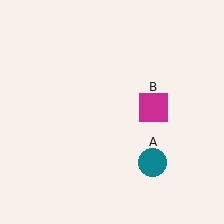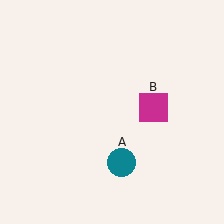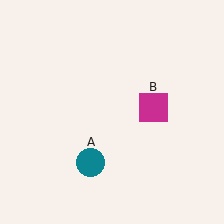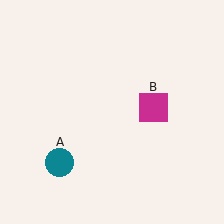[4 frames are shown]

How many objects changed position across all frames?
1 object changed position: teal circle (object A).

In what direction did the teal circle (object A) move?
The teal circle (object A) moved left.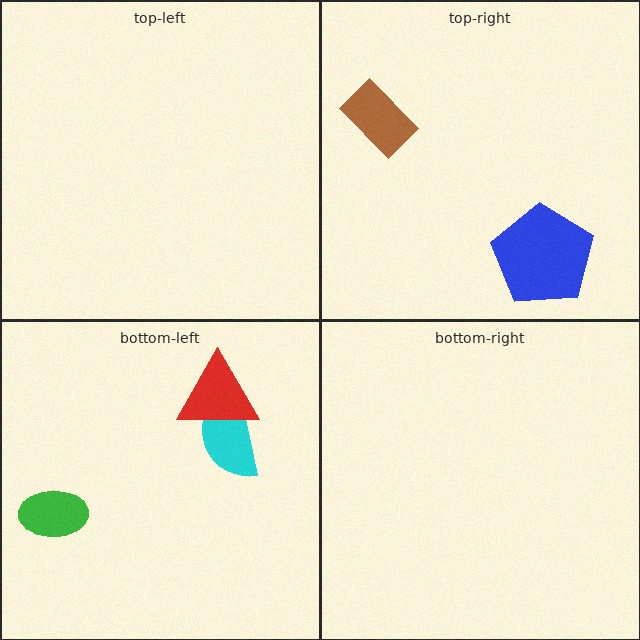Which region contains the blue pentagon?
The top-right region.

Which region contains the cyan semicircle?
The bottom-left region.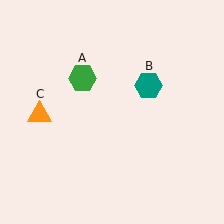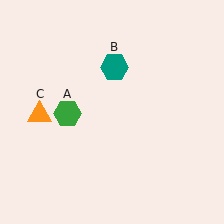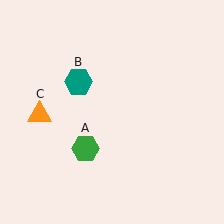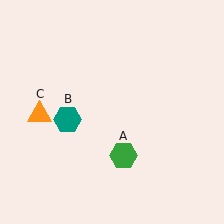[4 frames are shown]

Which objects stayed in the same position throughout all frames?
Orange triangle (object C) remained stationary.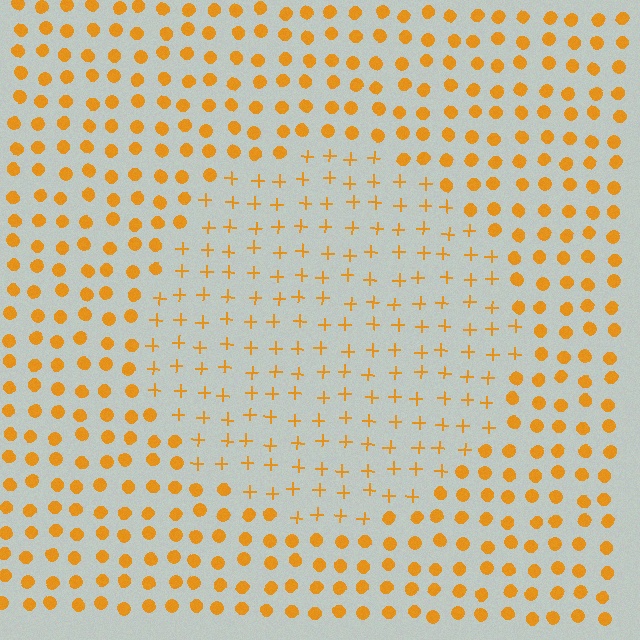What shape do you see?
I see a circle.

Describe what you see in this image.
The image is filled with small orange elements arranged in a uniform grid. A circle-shaped region contains plus signs, while the surrounding area contains circles. The boundary is defined purely by the change in element shape.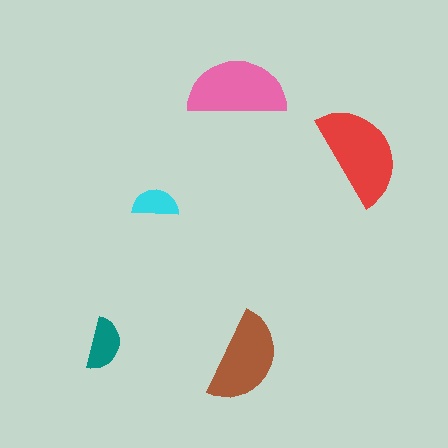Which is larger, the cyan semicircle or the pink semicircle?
The pink one.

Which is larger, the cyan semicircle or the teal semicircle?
The teal one.